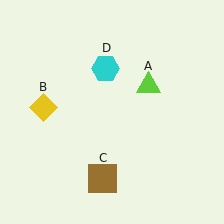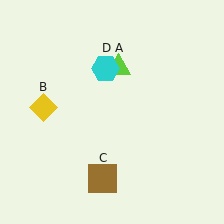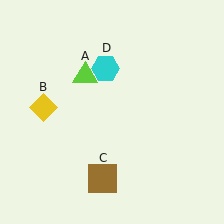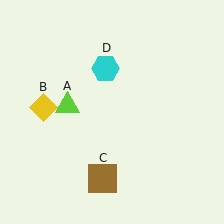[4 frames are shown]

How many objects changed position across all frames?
1 object changed position: lime triangle (object A).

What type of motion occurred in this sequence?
The lime triangle (object A) rotated counterclockwise around the center of the scene.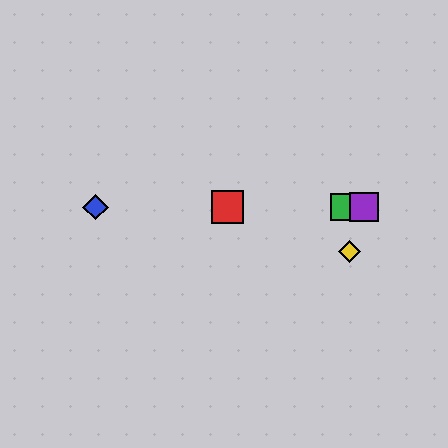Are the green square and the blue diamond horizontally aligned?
Yes, both are at y≈207.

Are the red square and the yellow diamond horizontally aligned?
No, the red square is at y≈207 and the yellow diamond is at y≈251.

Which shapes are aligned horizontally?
The red square, the blue diamond, the green square, the purple square are aligned horizontally.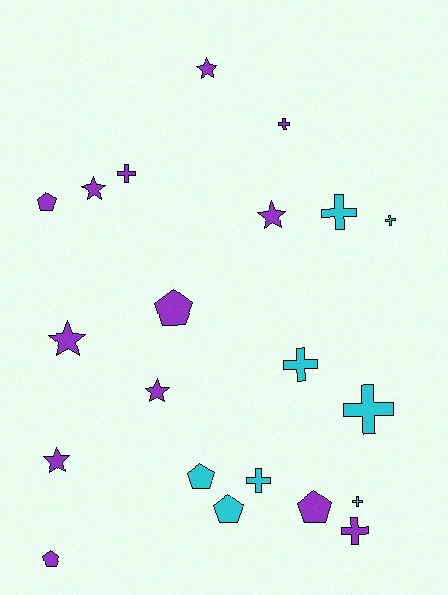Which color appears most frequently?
Purple, with 13 objects.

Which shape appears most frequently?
Cross, with 9 objects.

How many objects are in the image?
There are 21 objects.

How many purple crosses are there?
There are 3 purple crosses.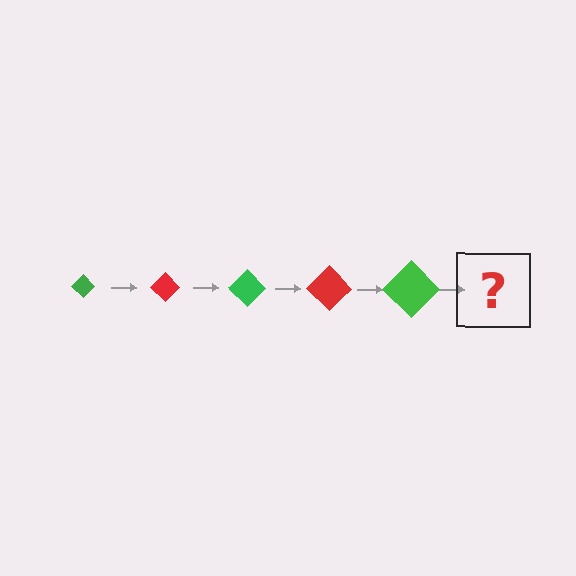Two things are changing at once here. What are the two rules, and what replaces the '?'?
The two rules are that the diamond grows larger each step and the color cycles through green and red. The '?' should be a red diamond, larger than the previous one.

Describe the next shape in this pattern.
It should be a red diamond, larger than the previous one.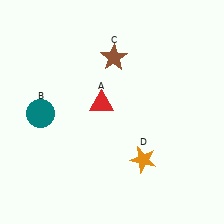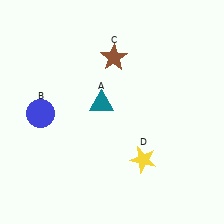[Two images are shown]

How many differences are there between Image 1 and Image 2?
There are 3 differences between the two images.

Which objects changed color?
A changed from red to teal. B changed from teal to blue. D changed from orange to yellow.